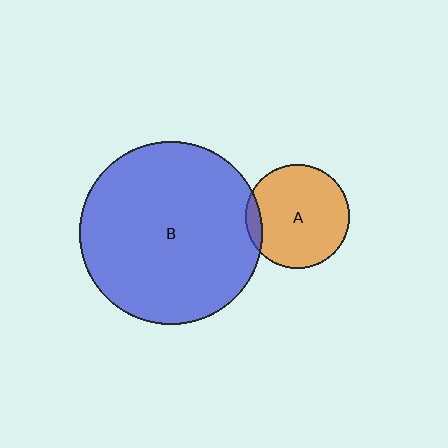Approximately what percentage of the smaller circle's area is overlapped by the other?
Approximately 10%.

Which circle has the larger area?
Circle B (blue).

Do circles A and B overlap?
Yes.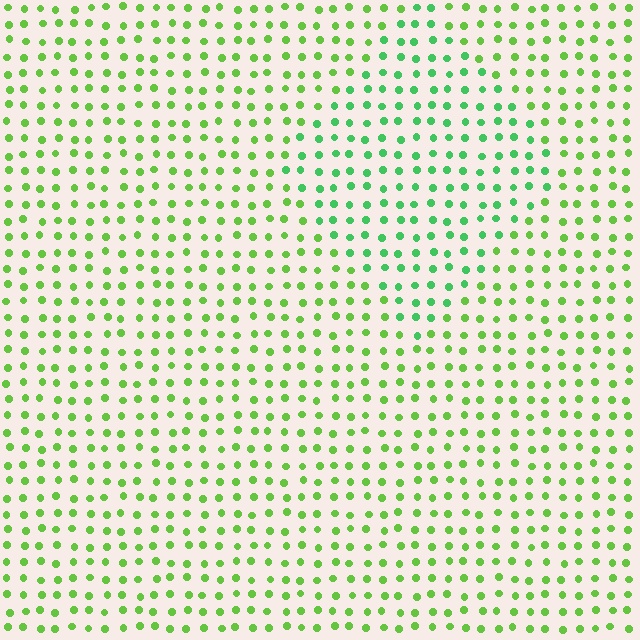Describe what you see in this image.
The image is filled with small lime elements in a uniform arrangement. A diamond-shaped region is visible where the elements are tinted to a slightly different hue, forming a subtle color boundary.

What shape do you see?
I see a diamond.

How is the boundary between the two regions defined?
The boundary is defined purely by a slight shift in hue (about 30 degrees). Spacing, size, and orientation are identical on both sides.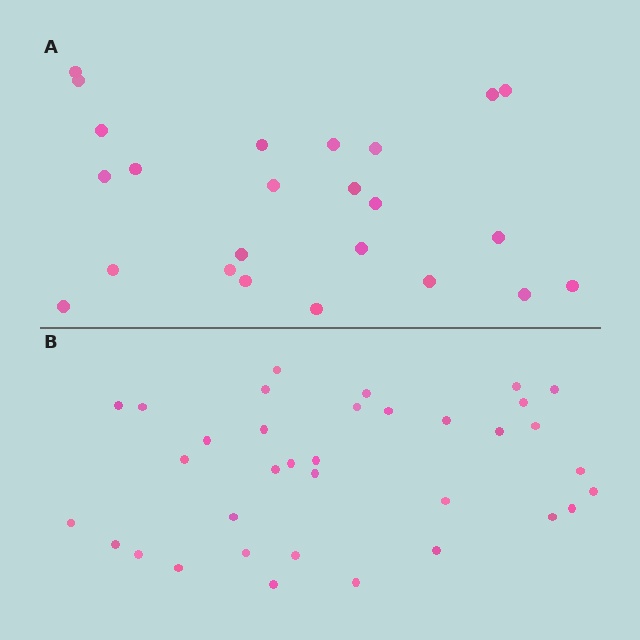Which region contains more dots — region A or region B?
Region B (the bottom region) has more dots.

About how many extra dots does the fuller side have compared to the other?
Region B has roughly 12 or so more dots than region A.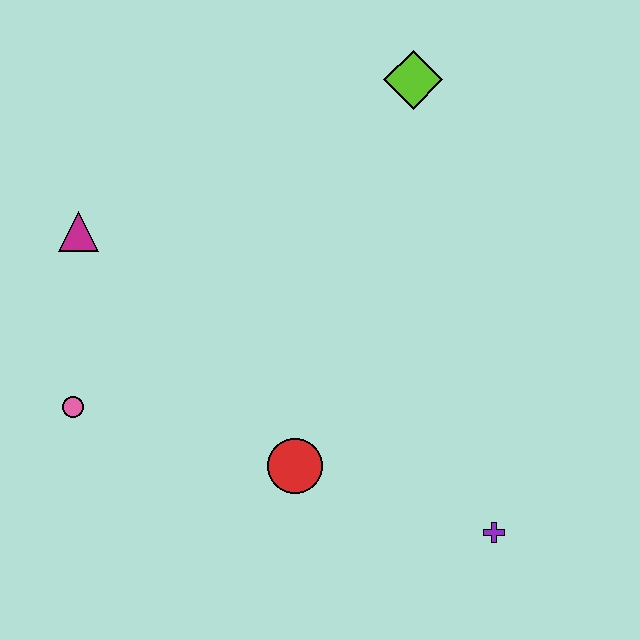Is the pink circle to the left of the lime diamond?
Yes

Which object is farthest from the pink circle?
The lime diamond is farthest from the pink circle.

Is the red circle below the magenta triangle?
Yes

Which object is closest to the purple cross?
The red circle is closest to the purple cross.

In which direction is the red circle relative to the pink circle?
The red circle is to the right of the pink circle.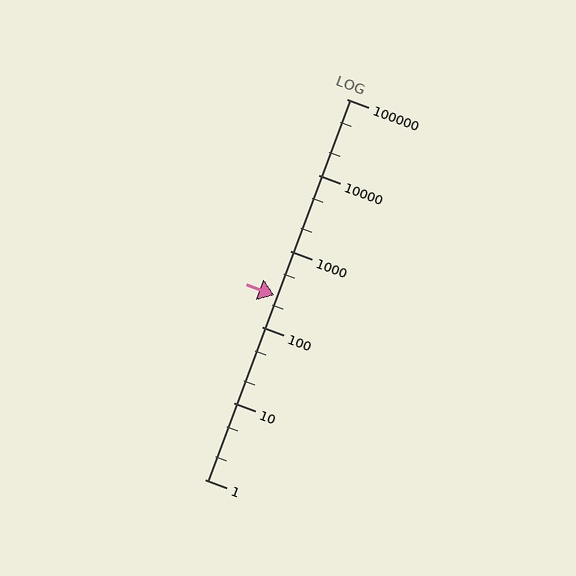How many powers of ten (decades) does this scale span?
The scale spans 5 decades, from 1 to 100000.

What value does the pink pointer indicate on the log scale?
The pointer indicates approximately 260.